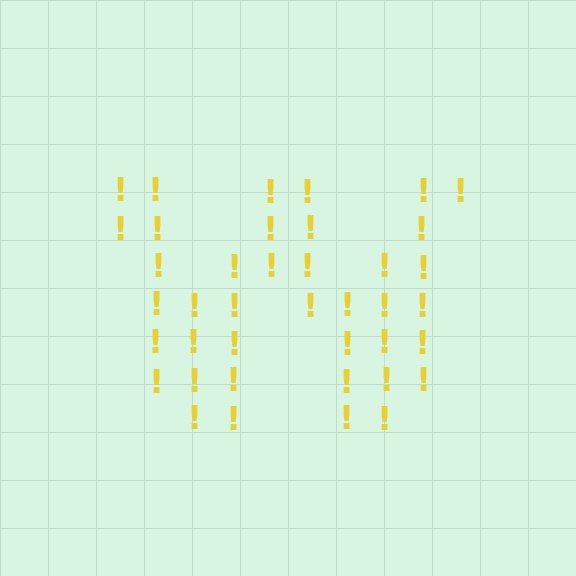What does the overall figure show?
The overall figure shows the letter W.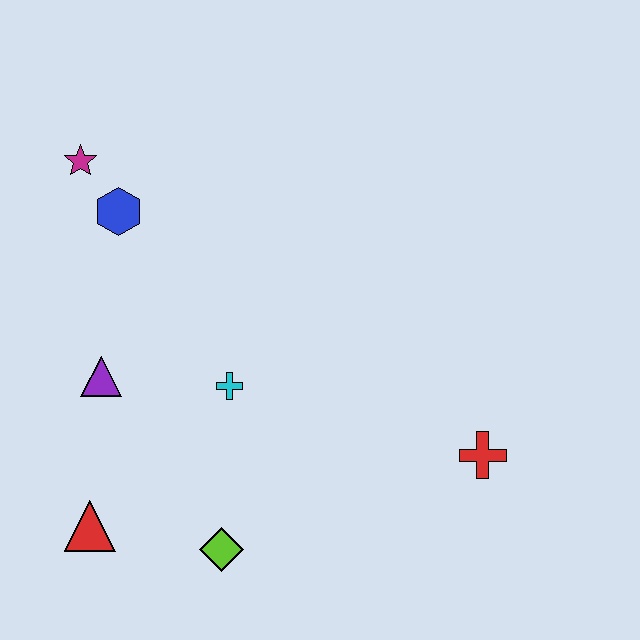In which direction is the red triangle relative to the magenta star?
The red triangle is below the magenta star.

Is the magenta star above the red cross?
Yes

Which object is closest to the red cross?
The cyan cross is closest to the red cross.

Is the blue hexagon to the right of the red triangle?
Yes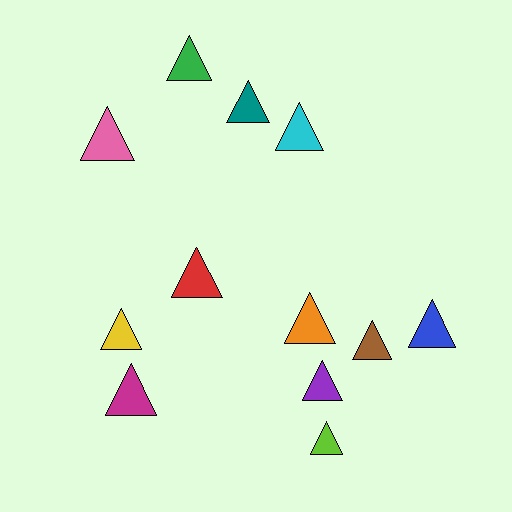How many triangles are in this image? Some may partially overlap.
There are 12 triangles.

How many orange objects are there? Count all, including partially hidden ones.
There is 1 orange object.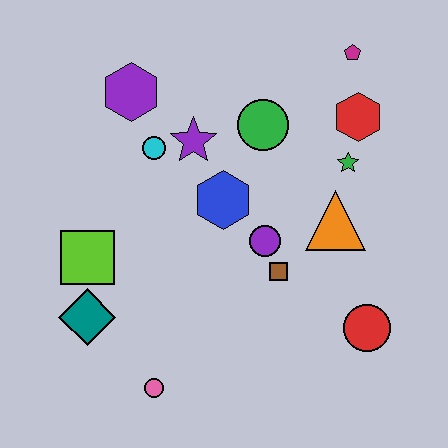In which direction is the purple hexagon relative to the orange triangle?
The purple hexagon is to the left of the orange triangle.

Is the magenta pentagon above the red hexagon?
Yes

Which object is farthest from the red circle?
The purple hexagon is farthest from the red circle.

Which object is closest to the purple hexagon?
The cyan circle is closest to the purple hexagon.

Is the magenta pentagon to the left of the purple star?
No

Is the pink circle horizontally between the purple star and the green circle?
No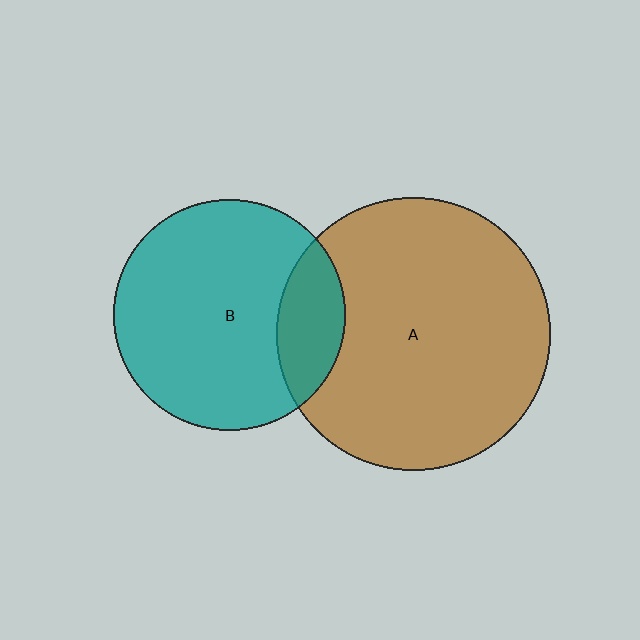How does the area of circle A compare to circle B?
Approximately 1.4 times.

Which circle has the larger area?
Circle A (brown).